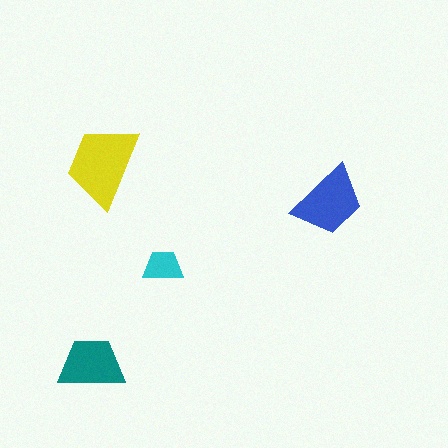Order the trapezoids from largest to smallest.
the yellow one, the blue one, the teal one, the cyan one.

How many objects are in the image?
There are 4 objects in the image.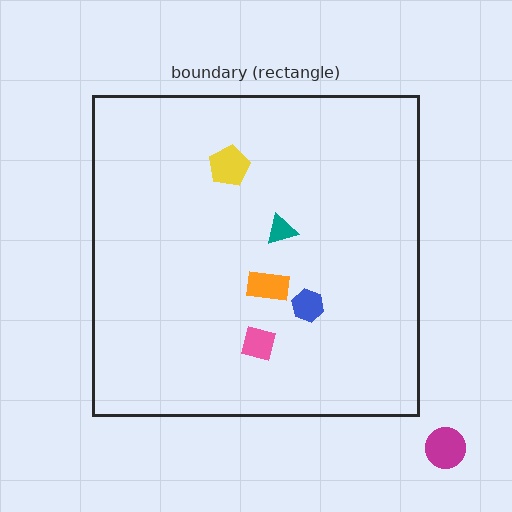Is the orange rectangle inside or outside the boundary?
Inside.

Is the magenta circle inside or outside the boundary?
Outside.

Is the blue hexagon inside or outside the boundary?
Inside.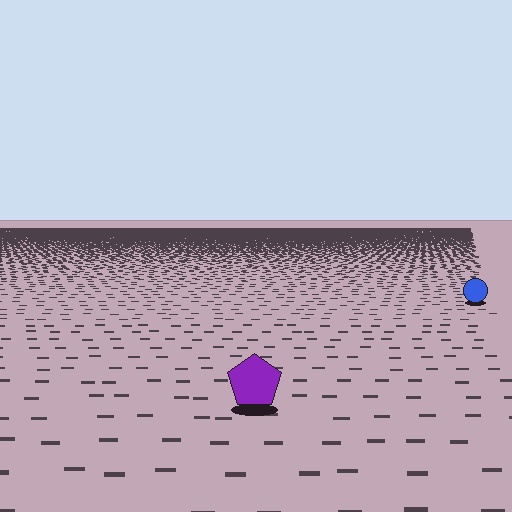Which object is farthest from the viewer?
The blue circle is farthest from the viewer. It appears smaller and the ground texture around it is denser.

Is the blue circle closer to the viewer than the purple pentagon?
No. The purple pentagon is closer — you can tell from the texture gradient: the ground texture is coarser near it.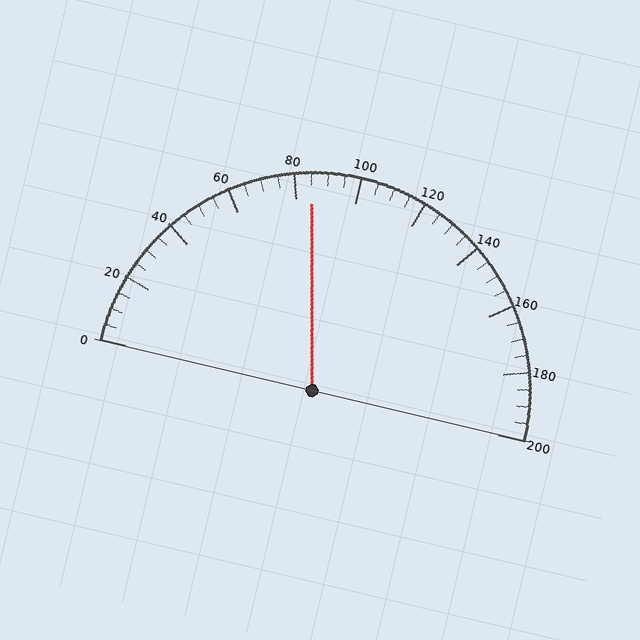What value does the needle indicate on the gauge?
The needle indicates approximately 85.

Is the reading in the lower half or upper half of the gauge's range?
The reading is in the lower half of the range (0 to 200).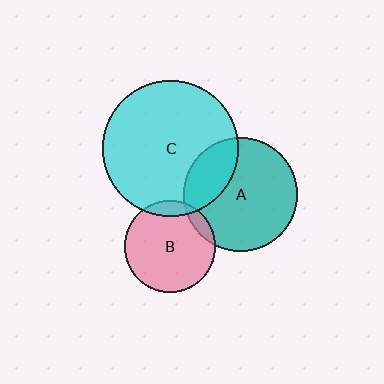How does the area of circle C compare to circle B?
Approximately 2.2 times.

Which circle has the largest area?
Circle C (cyan).